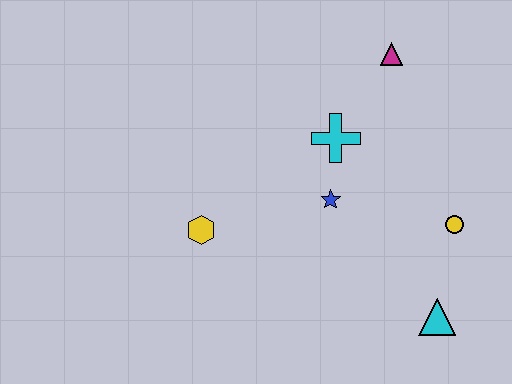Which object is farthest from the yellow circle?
The yellow hexagon is farthest from the yellow circle.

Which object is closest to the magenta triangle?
The cyan cross is closest to the magenta triangle.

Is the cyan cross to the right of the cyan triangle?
No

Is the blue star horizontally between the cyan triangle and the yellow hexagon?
Yes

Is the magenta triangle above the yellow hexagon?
Yes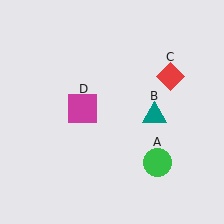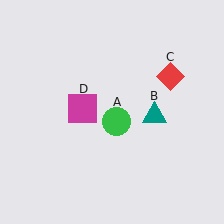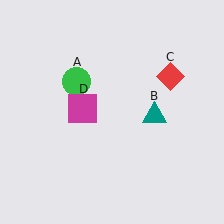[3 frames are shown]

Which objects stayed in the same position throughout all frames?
Teal triangle (object B) and red diamond (object C) and magenta square (object D) remained stationary.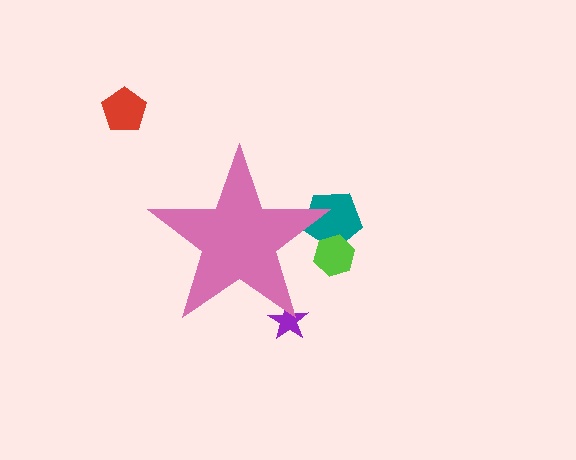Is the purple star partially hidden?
Yes, the purple star is partially hidden behind the pink star.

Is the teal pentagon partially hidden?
Yes, the teal pentagon is partially hidden behind the pink star.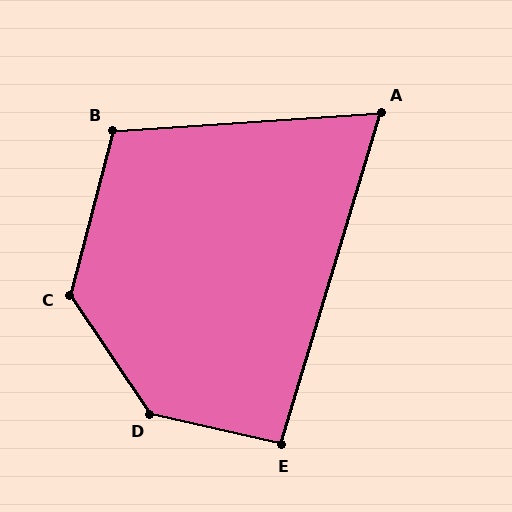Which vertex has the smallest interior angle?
A, at approximately 69 degrees.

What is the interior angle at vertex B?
Approximately 108 degrees (obtuse).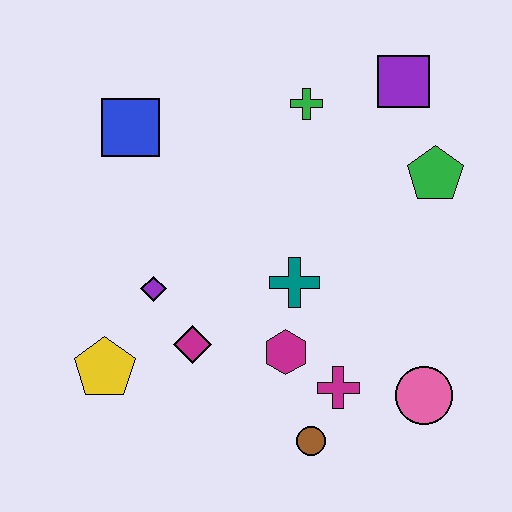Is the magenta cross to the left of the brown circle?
No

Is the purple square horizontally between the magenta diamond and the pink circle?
Yes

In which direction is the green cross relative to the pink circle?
The green cross is above the pink circle.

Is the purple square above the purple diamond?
Yes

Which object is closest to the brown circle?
The magenta cross is closest to the brown circle.